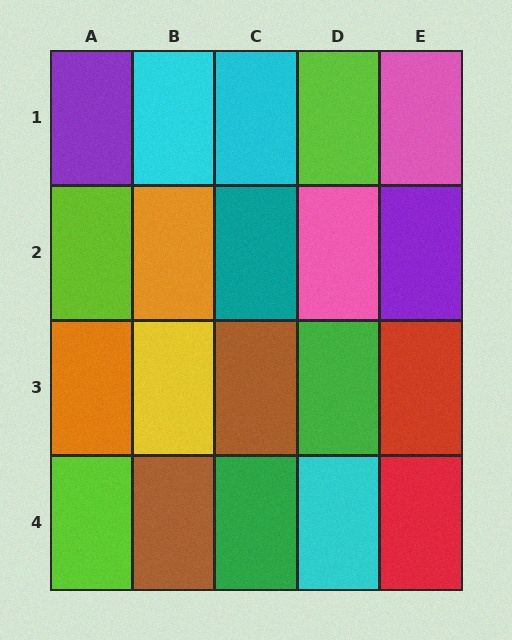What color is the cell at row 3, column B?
Yellow.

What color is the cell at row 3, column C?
Brown.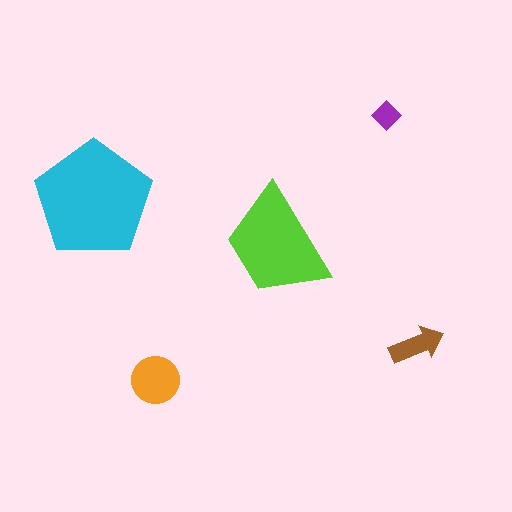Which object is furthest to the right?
The brown arrow is rightmost.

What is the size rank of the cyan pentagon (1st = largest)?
1st.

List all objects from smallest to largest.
The purple diamond, the brown arrow, the orange circle, the lime trapezoid, the cyan pentagon.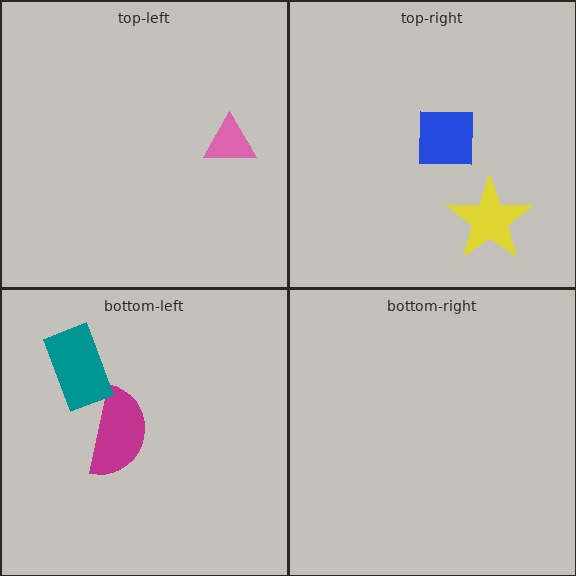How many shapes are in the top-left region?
1.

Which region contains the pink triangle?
The top-left region.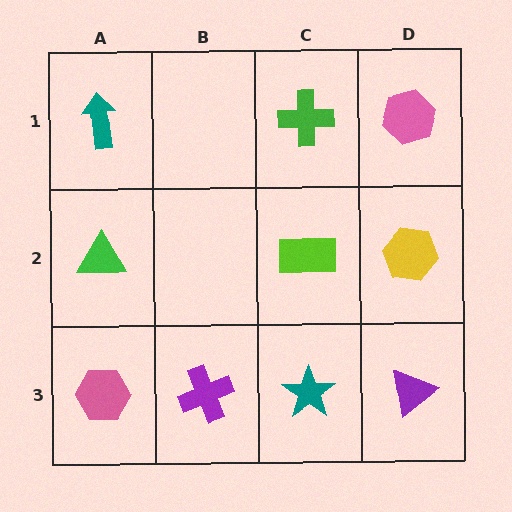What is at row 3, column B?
A purple cross.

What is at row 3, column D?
A purple triangle.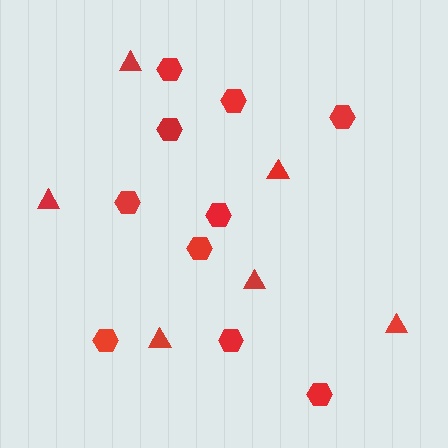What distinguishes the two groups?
There are 2 groups: one group of triangles (6) and one group of hexagons (10).